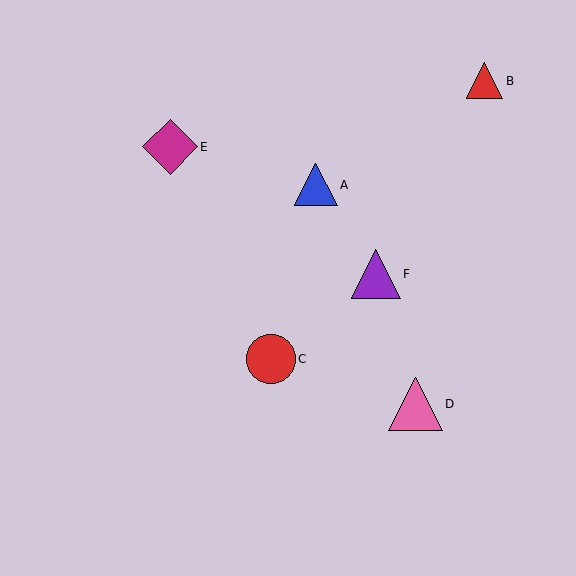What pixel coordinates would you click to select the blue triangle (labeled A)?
Click at (316, 185) to select the blue triangle A.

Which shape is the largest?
The magenta diamond (labeled E) is the largest.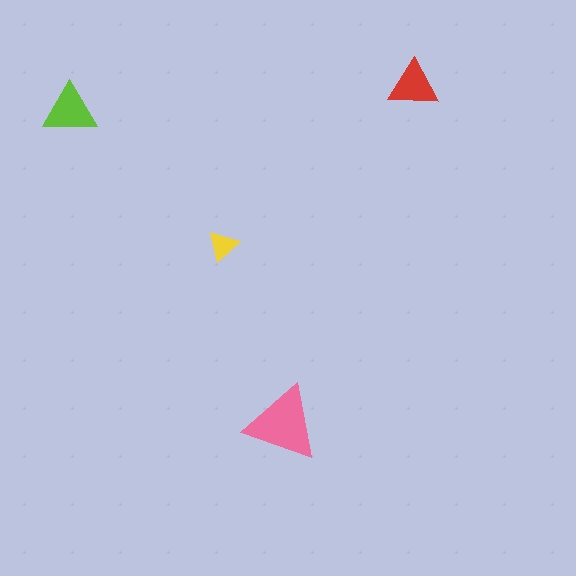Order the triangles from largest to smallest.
the pink one, the lime one, the red one, the yellow one.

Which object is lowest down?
The pink triangle is bottommost.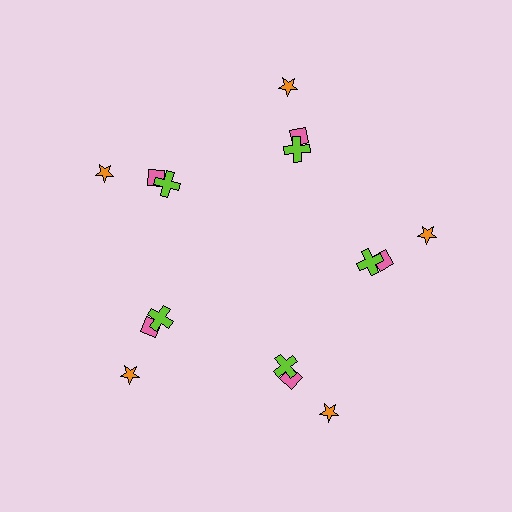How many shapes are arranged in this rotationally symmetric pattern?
There are 15 shapes, arranged in 5 groups of 3.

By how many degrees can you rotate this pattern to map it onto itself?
The pattern maps onto itself every 72 degrees of rotation.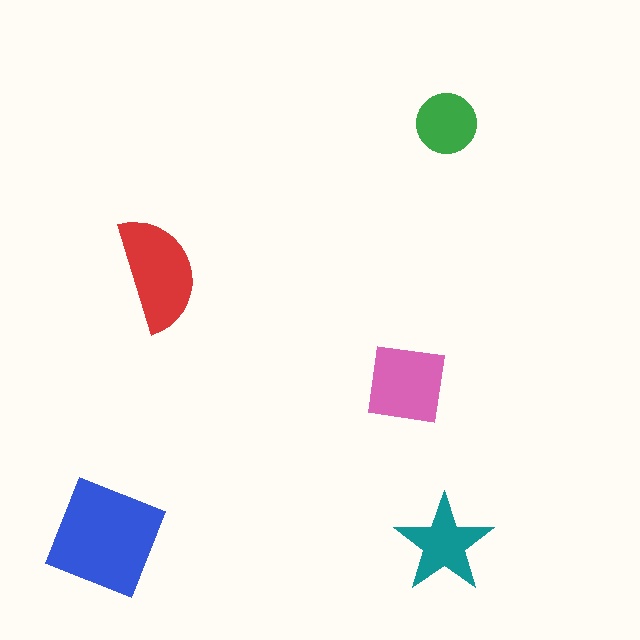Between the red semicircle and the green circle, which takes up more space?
The red semicircle.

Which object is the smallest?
The green circle.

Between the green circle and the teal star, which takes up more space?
The teal star.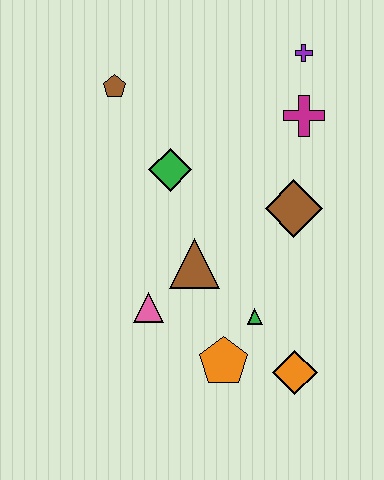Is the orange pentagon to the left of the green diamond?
No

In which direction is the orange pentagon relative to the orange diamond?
The orange pentagon is to the left of the orange diamond.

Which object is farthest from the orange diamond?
The brown pentagon is farthest from the orange diamond.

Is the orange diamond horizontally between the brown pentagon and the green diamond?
No